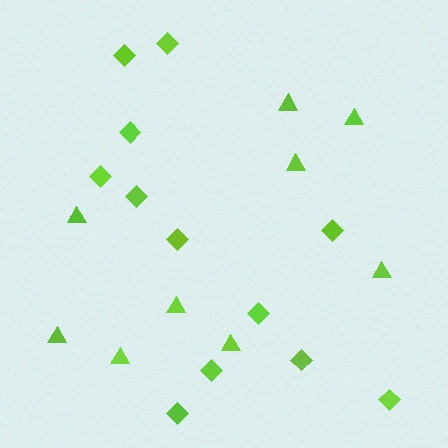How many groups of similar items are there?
There are 2 groups: one group of triangles (9) and one group of diamonds (12).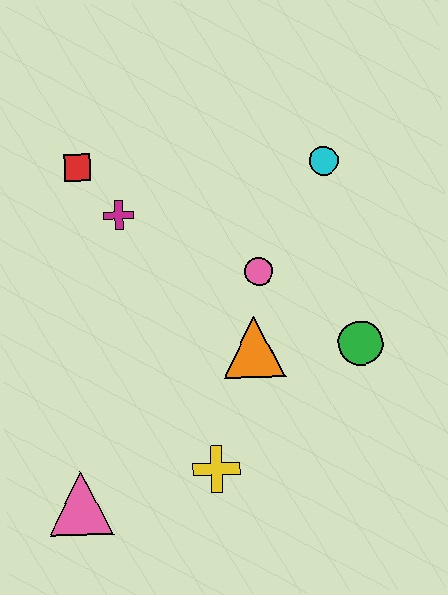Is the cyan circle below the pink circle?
No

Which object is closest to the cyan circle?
The pink circle is closest to the cyan circle.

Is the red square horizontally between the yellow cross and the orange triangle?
No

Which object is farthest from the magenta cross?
The pink triangle is farthest from the magenta cross.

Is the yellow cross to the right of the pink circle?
No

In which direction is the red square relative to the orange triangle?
The red square is above the orange triangle.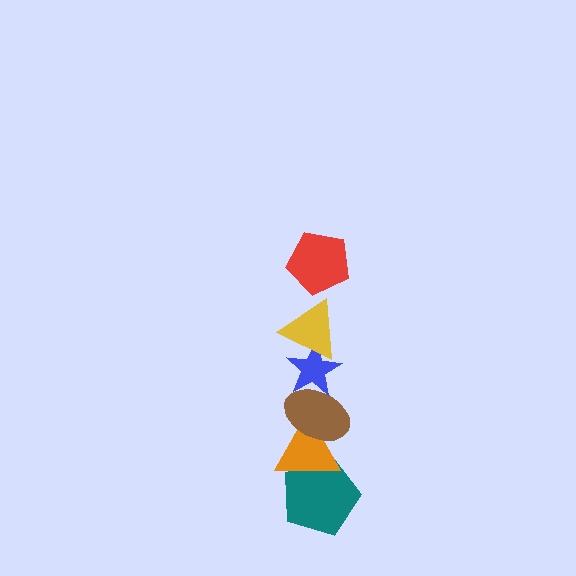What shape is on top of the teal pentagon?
The orange triangle is on top of the teal pentagon.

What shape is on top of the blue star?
The yellow triangle is on top of the blue star.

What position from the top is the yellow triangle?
The yellow triangle is 2nd from the top.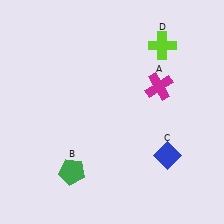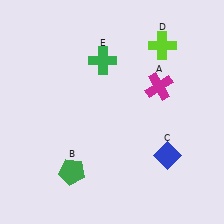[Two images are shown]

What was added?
A green cross (E) was added in Image 2.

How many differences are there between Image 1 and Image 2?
There is 1 difference between the two images.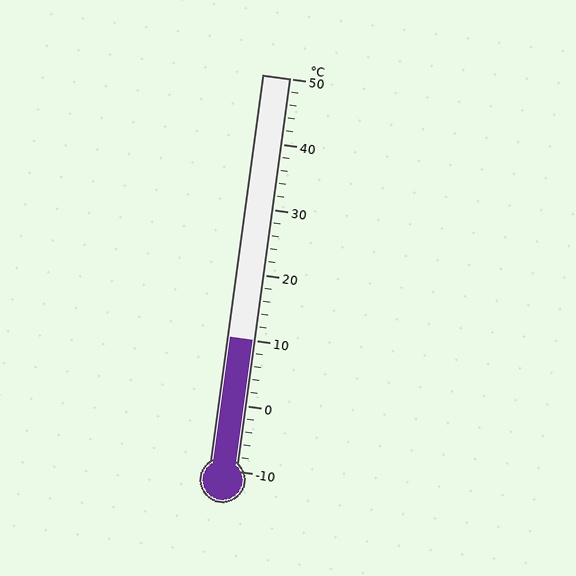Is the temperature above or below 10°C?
The temperature is at 10°C.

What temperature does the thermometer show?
The thermometer shows approximately 10°C.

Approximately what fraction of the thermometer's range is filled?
The thermometer is filled to approximately 35% of its range.